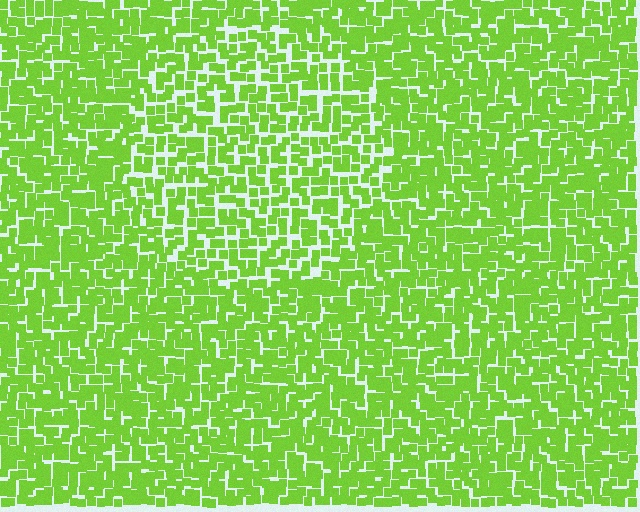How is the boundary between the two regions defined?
The boundary is defined by a change in element density (approximately 1.4x ratio). All elements are the same color, size, and shape.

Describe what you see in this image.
The image contains small lime elements arranged at two different densities. A circle-shaped region is visible where the elements are less densely packed than the surrounding area.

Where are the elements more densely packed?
The elements are more densely packed outside the circle boundary.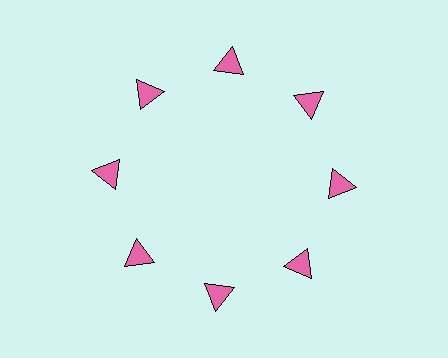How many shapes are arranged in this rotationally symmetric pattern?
There are 8 shapes, arranged in 8 groups of 1.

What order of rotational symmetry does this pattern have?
This pattern has 8-fold rotational symmetry.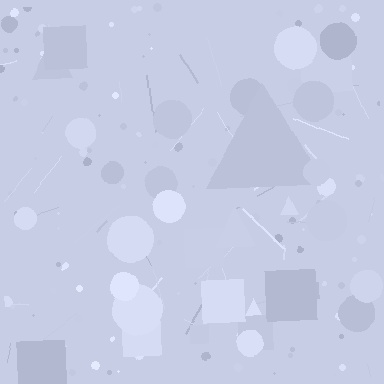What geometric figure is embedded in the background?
A triangle is embedded in the background.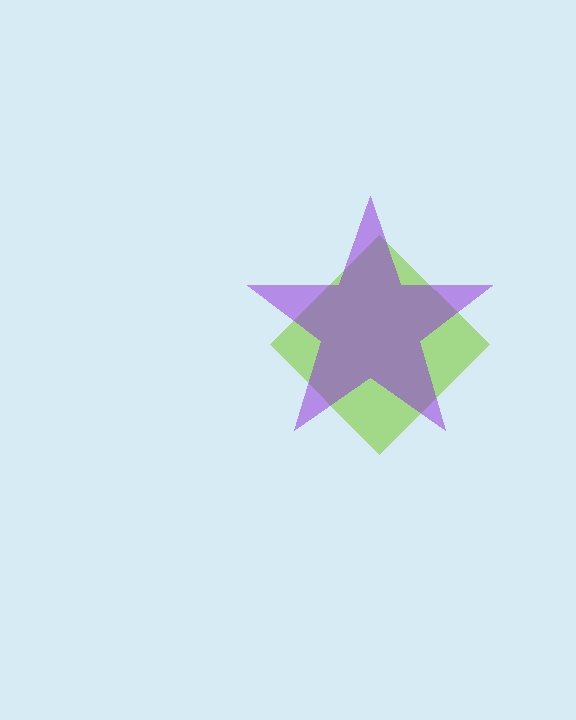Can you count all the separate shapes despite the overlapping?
Yes, there are 2 separate shapes.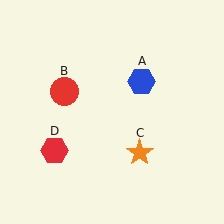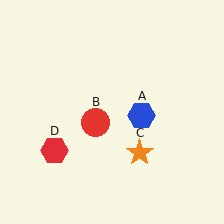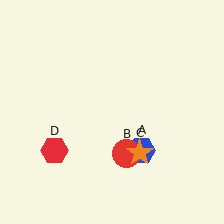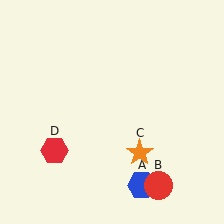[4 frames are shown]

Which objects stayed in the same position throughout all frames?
Orange star (object C) and red hexagon (object D) remained stationary.